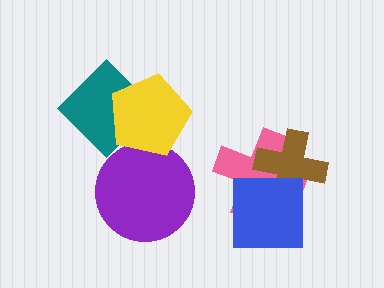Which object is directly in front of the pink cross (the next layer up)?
The brown cross is directly in front of the pink cross.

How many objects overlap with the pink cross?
2 objects overlap with the pink cross.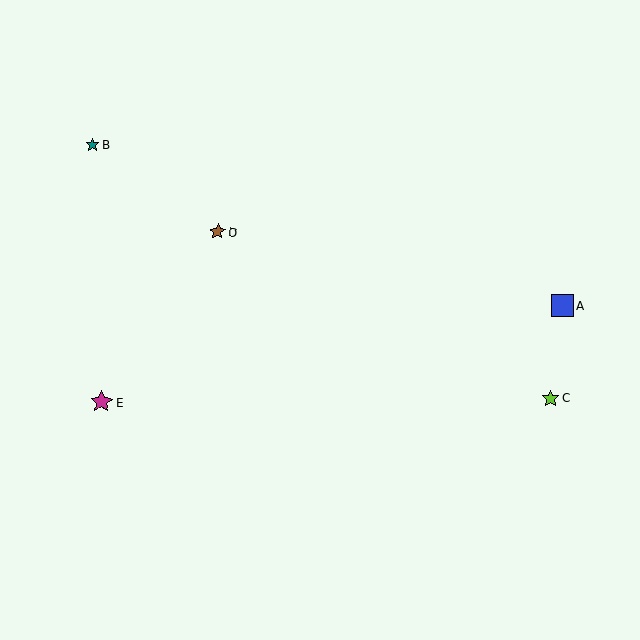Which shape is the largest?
The magenta star (labeled E) is the largest.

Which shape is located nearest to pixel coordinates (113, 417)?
The magenta star (labeled E) at (101, 402) is nearest to that location.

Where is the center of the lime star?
The center of the lime star is at (550, 398).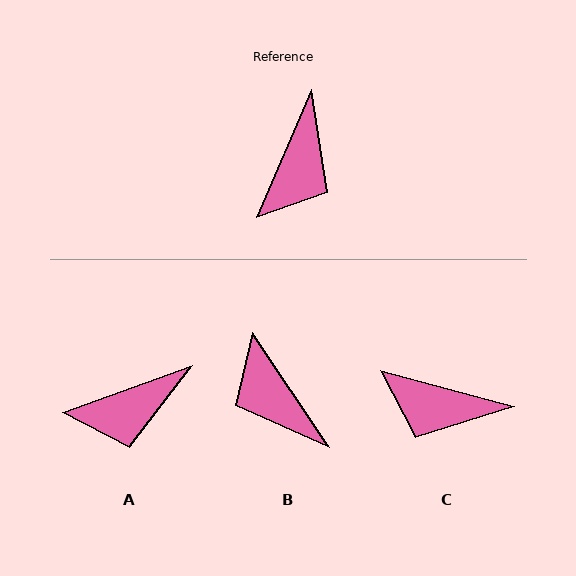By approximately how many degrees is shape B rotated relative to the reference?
Approximately 123 degrees clockwise.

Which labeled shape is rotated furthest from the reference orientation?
B, about 123 degrees away.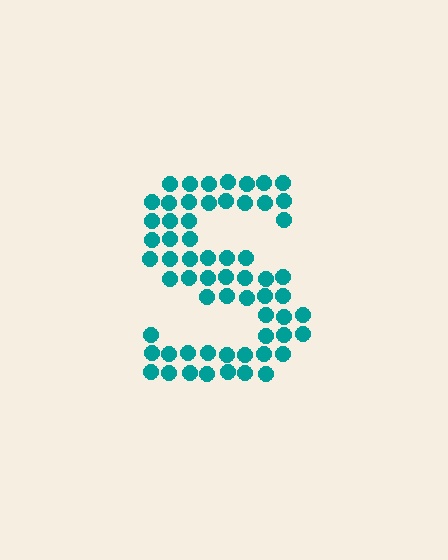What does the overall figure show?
The overall figure shows the letter S.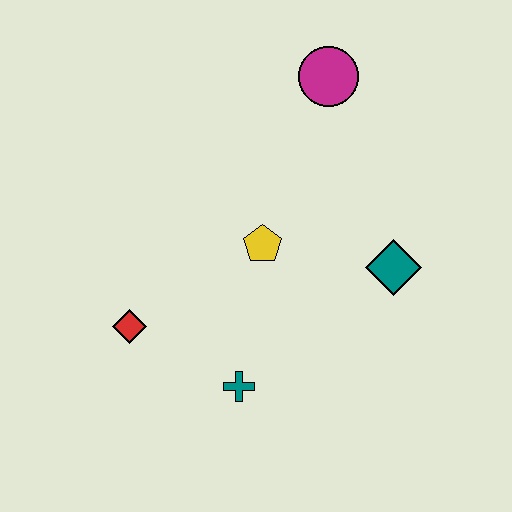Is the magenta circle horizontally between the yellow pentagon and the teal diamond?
Yes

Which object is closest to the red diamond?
The teal cross is closest to the red diamond.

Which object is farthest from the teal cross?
The magenta circle is farthest from the teal cross.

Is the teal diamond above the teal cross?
Yes